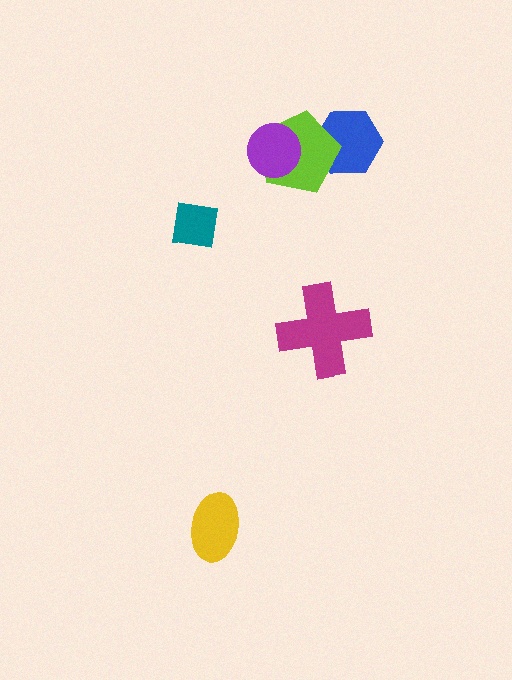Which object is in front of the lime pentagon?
The purple circle is in front of the lime pentagon.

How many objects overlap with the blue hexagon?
1 object overlaps with the blue hexagon.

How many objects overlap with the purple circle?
1 object overlaps with the purple circle.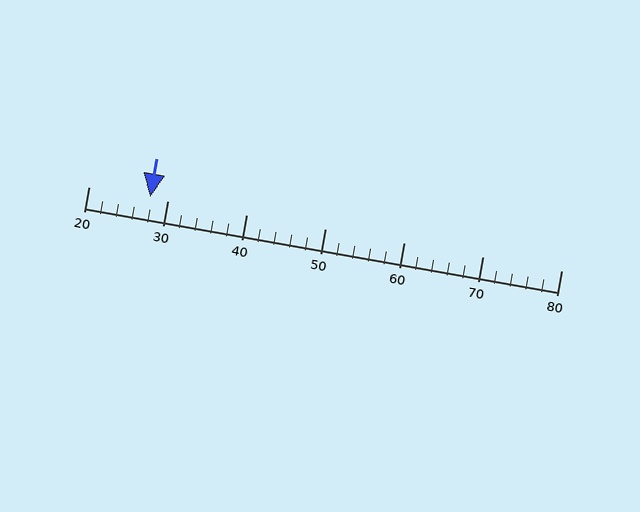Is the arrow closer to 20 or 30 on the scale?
The arrow is closer to 30.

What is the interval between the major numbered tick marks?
The major tick marks are spaced 10 units apart.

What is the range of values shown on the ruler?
The ruler shows values from 20 to 80.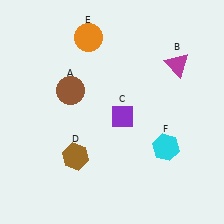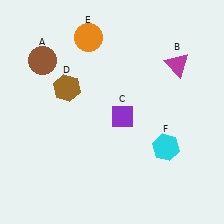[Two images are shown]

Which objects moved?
The objects that moved are: the brown circle (A), the brown hexagon (D).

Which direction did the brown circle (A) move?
The brown circle (A) moved up.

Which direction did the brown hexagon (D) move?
The brown hexagon (D) moved up.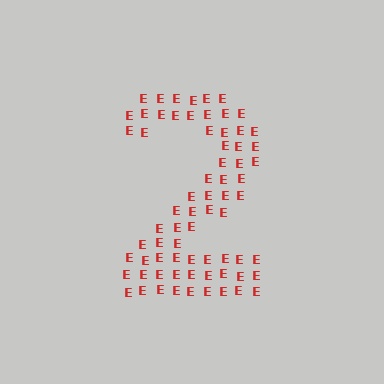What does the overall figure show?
The overall figure shows the digit 2.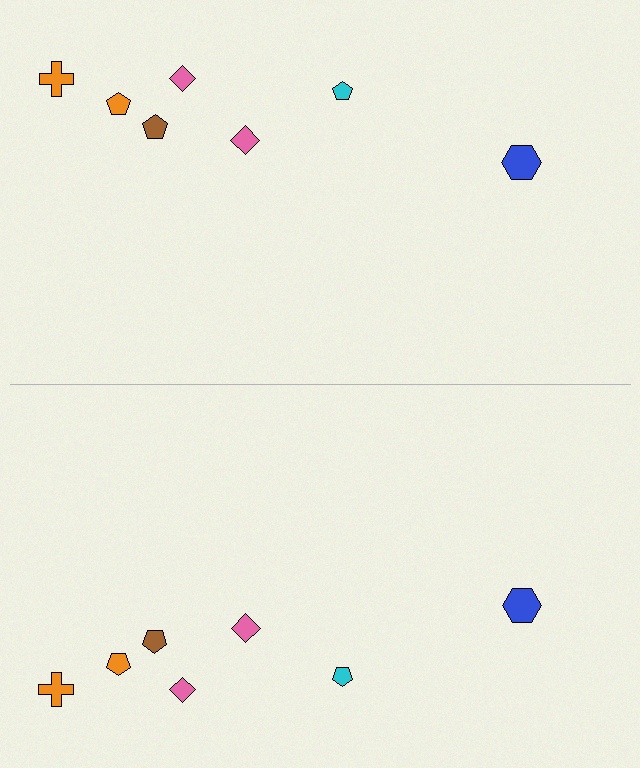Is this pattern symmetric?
Yes, this pattern has bilateral (reflection) symmetry.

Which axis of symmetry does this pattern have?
The pattern has a horizontal axis of symmetry running through the center of the image.